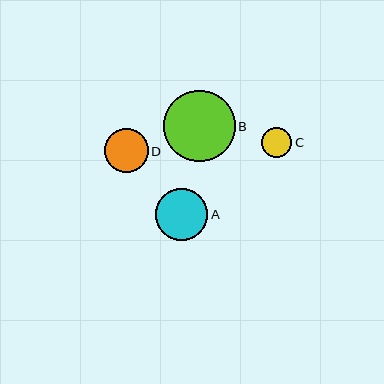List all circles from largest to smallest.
From largest to smallest: B, A, D, C.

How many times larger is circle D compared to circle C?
Circle D is approximately 1.5 times the size of circle C.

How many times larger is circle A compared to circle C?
Circle A is approximately 1.7 times the size of circle C.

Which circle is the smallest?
Circle C is the smallest with a size of approximately 30 pixels.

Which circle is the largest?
Circle B is the largest with a size of approximately 71 pixels.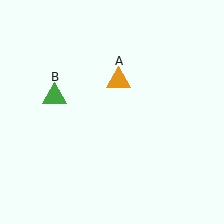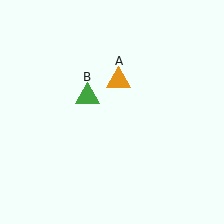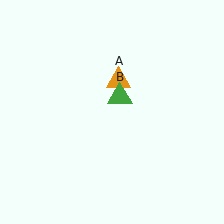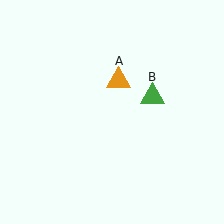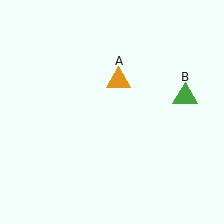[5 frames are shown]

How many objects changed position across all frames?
1 object changed position: green triangle (object B).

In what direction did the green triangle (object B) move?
The green triangle (object B) moved right.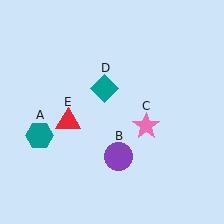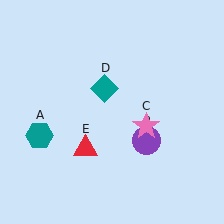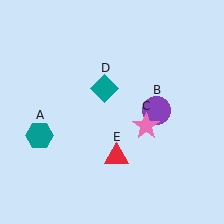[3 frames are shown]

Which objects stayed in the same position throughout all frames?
Teal hexagon (object A) and pink star (object C) and teal diamond (object D) remained stationary.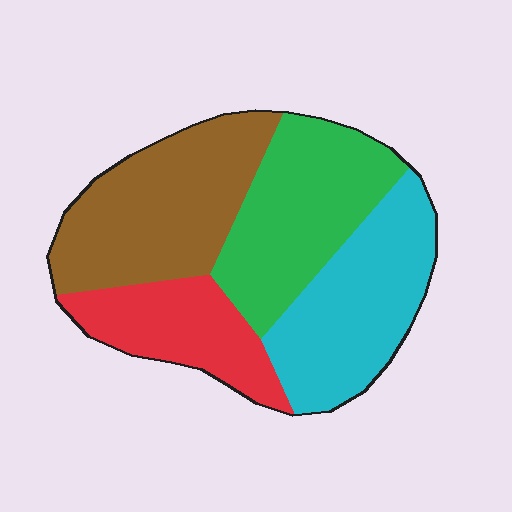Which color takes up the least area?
Red, at roughly 20%.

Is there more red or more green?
Green.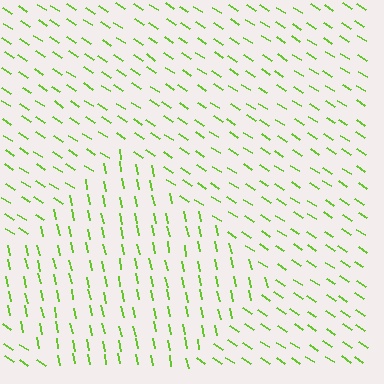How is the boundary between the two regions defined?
The boundary is defined purely by a change in line orientation (approximately 45 degrees difference). All lines are the same color and thickness.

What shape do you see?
I see a diamond.